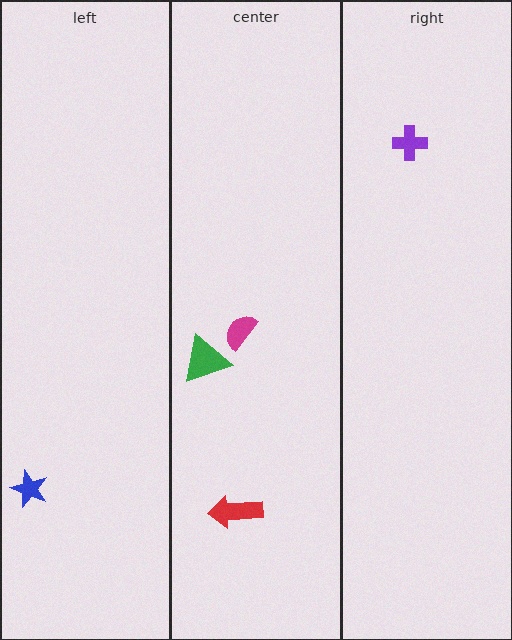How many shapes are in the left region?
1.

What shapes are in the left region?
The blue star.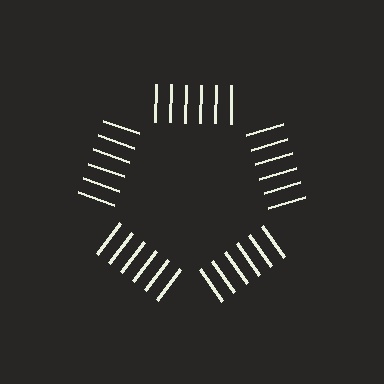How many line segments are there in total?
30 — 6 along each of the 5 edges.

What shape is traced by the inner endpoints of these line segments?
An illusory pentagon — the line segments terminate on its edges but no continuous stroke is drawn.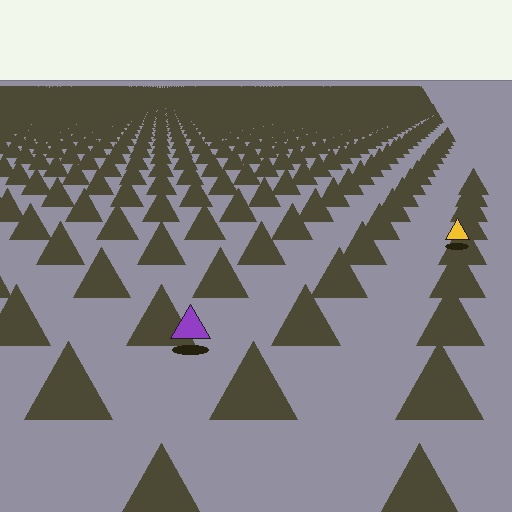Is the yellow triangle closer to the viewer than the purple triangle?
No. The purple triangle is closer — you can tell from the texture gradient: the ground texture is coarser near it.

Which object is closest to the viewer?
The purple triangle is closest. The texture marks near it are larger and more spread out.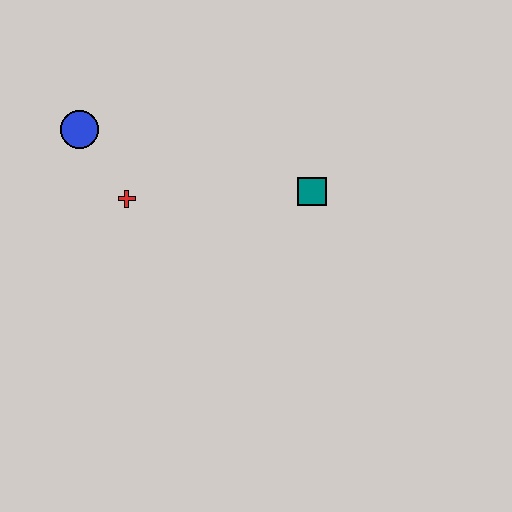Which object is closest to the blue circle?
The red cross is closest to the blue circle.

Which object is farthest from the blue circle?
The teal square is farthest from the blue circle.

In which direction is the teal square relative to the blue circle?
The teal square is to the right of the blue circle.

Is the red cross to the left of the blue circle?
No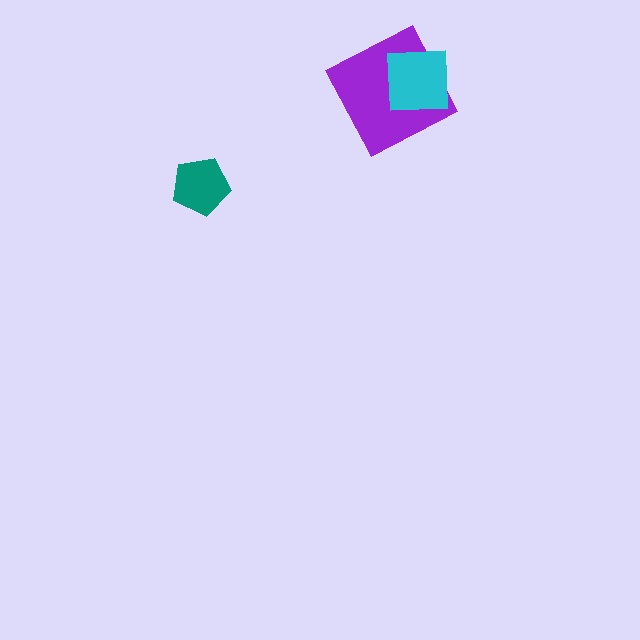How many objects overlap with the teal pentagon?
0 objects overlap with the teal pentagon.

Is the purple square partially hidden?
Yes, it is partially covered by another shape.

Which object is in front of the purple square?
The cyan square is in front of the purple square.